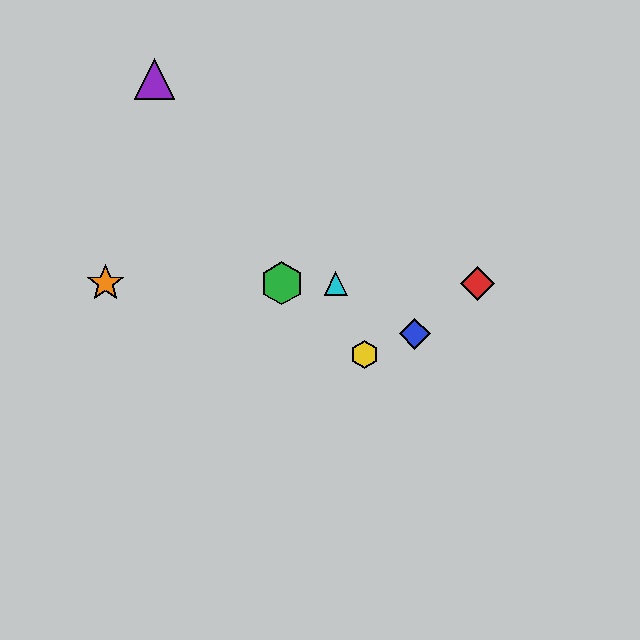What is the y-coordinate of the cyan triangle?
The cyan triangle is at y≈283.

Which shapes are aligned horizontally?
The red diamond, the green hexagon, the orange star, the cyan triangle are aligned horizontally.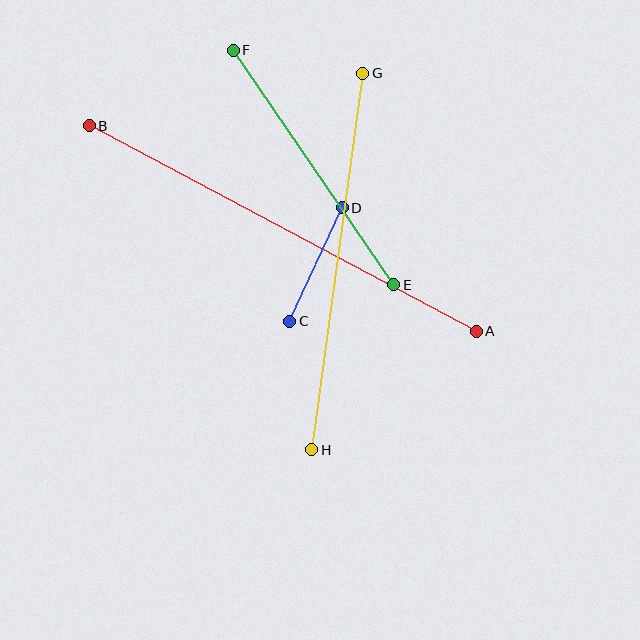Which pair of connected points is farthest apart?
Points A and B are farthest apart.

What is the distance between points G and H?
The distance is approximately 380 pixels.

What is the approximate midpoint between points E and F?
The midpoint is at approximately (313, 167) pixels.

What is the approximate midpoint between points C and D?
The midpoint is at approximately (316, 265) pixels.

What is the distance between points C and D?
The distance is approximately 125 pixels.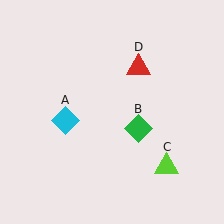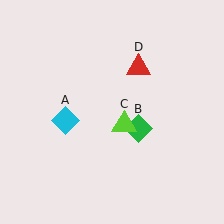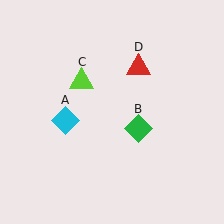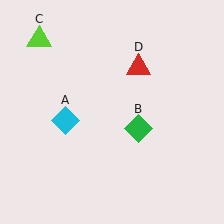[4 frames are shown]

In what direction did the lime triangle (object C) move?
The lime triangle (object C) moved up and to the left.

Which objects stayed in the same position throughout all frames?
Cyan diamond (object A) and green diamond (object B) and red triangle (object D) remained stationary.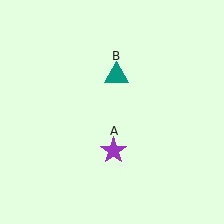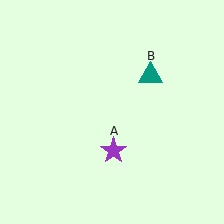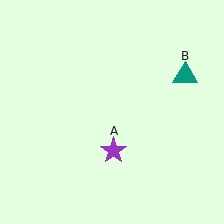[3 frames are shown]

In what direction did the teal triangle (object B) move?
The teal triangle (object B) moved right.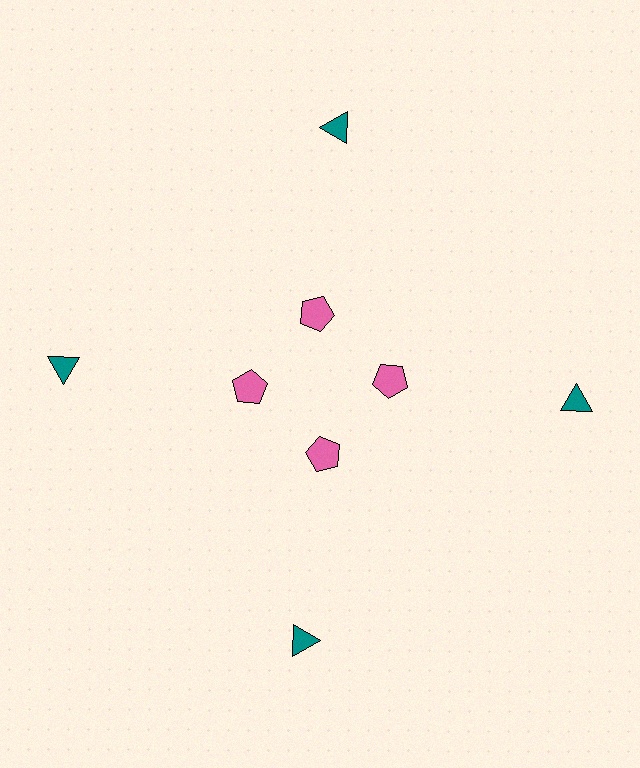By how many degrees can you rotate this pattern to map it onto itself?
The pattern maps onto itself every 90 degrees of rotation.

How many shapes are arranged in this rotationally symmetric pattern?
There are 8 shapes, arranged in 4 groups of 2.